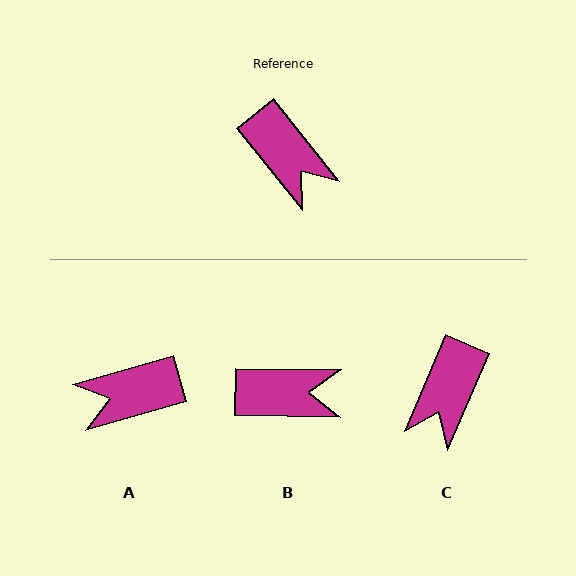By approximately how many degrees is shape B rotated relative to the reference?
Approximately 51 degrees counter-clockwise.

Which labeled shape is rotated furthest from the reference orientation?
A, about 113 degrees away.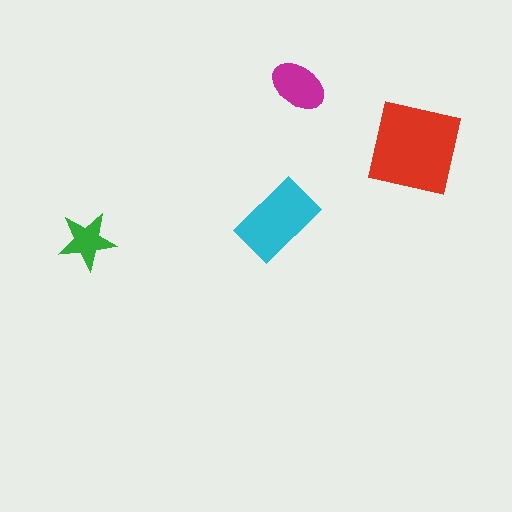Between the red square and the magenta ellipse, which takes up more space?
The red square.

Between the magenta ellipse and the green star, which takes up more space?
The magenta ellipse.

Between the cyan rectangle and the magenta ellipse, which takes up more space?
The cyan rectangle.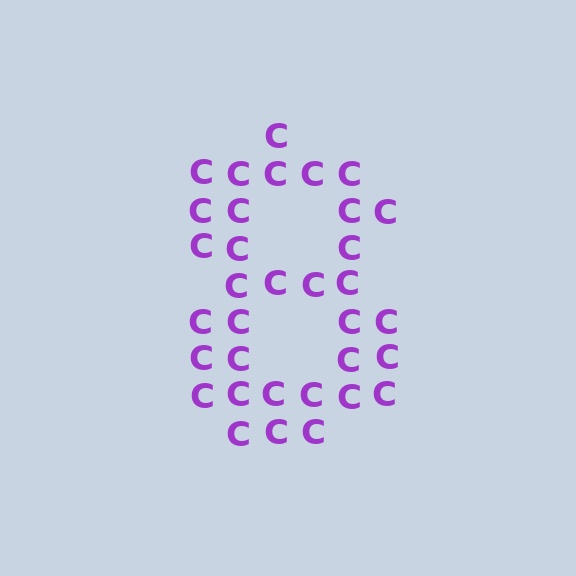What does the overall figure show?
The overall figure shows the digit 8.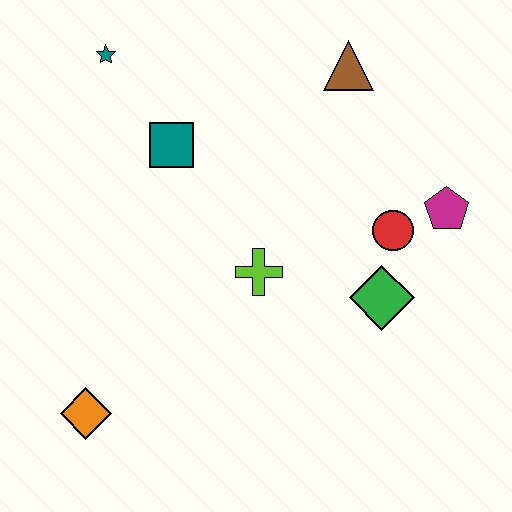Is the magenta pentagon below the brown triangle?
Yes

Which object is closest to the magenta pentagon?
The red circle is closest to the magenta pentagon.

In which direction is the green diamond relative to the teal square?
The green diamond is to the right of the teal square.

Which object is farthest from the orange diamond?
The brown triangle is farthest from the orange diamond.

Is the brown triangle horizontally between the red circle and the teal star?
Yes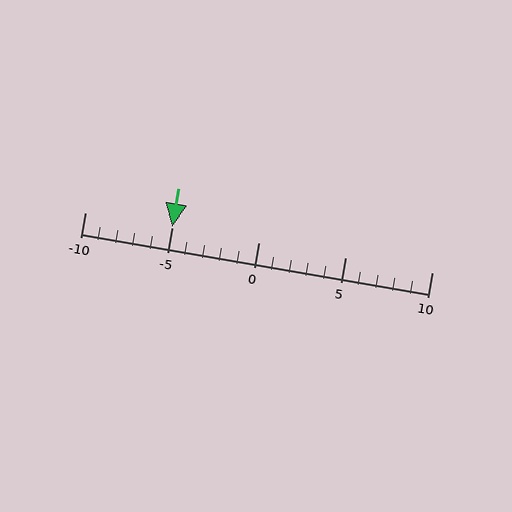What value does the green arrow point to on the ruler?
The green arrow points to approximately -5.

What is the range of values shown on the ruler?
The ruler shows values from -10 to 10.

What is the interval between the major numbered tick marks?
The major tick marks are spaced 5 units apart.